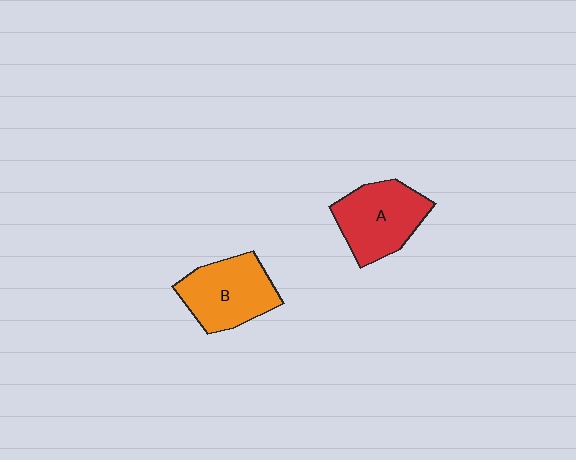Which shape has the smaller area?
Shape B (orange).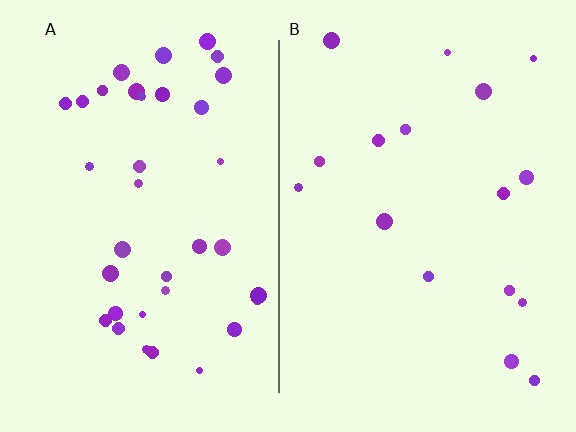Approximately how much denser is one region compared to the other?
Approximately 2.2× — region A over region B.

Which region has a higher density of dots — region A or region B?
A (the left).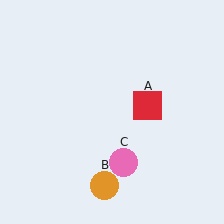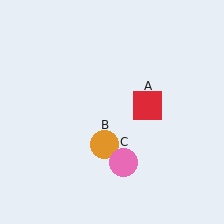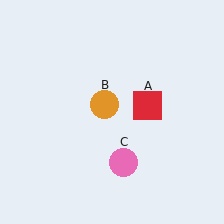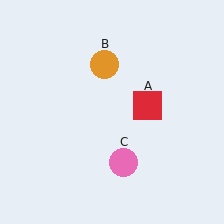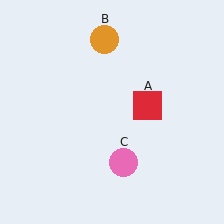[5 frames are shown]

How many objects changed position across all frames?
1 object changed position: orange circle (object B).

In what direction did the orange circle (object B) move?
The orange circle (object B) moved up.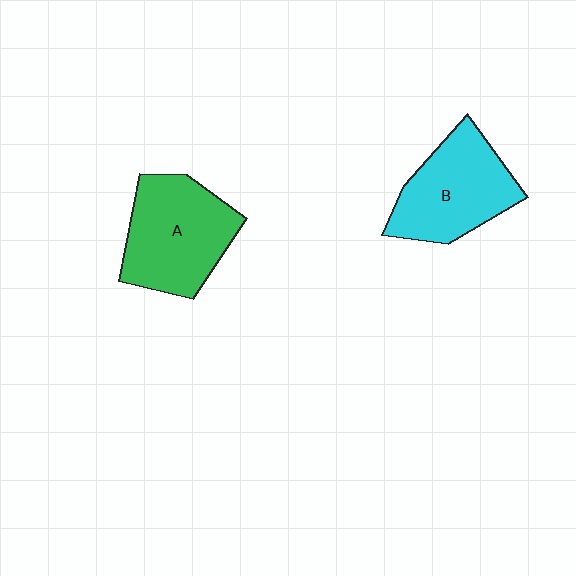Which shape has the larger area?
Shape A (green).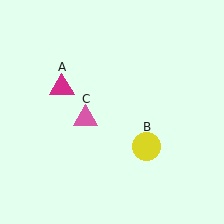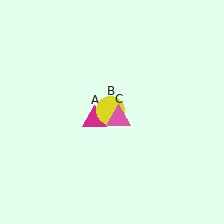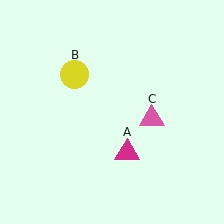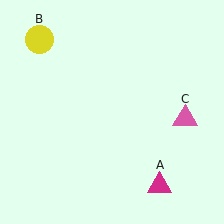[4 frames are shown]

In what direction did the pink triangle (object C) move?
The pink triangle (object C) moved right.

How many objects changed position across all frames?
3 objects changed position: magenta triangle (object A), yellow circle (object B), pink triangle (object C).